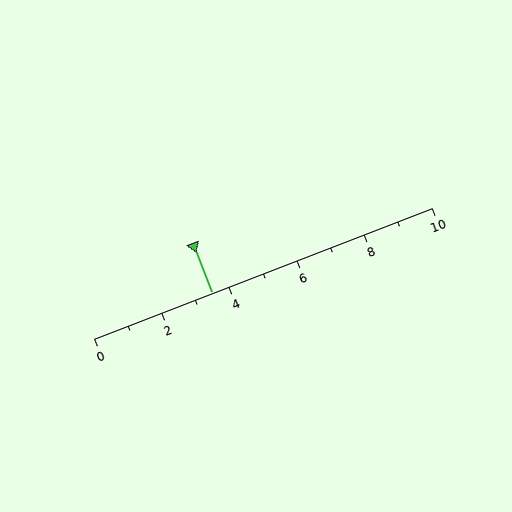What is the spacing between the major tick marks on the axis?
The major ticks are spaced 2 apart.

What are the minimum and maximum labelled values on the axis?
The axis runs from 0 to 10.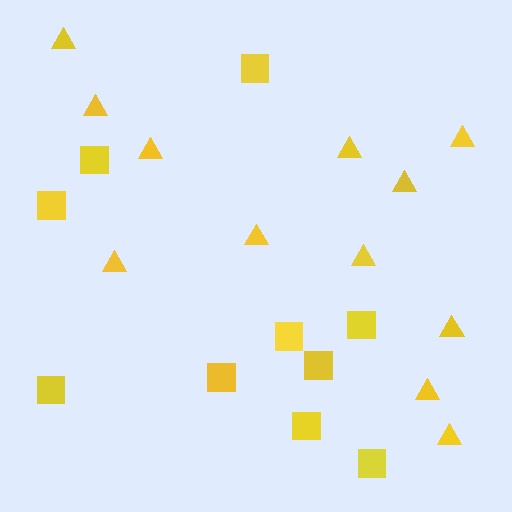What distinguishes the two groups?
There are 2 groups: one group of squares (10) and one group of triangles (12).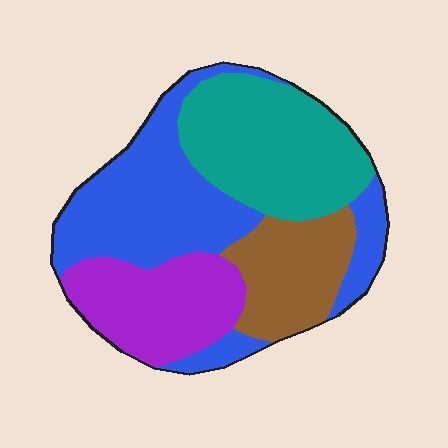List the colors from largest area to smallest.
From largest to smallest: blue, teal, purple, brown.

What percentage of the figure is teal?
Teal covers 28% of the figure.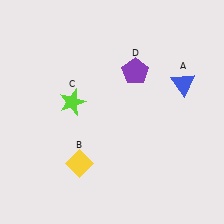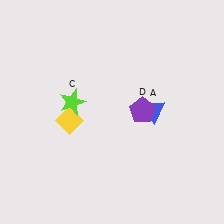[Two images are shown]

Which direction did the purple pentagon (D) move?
The purple pentagon (D) moved down.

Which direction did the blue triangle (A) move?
The blue triangle (A) moved left.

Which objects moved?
The objects that moved are: the blue triangle (A), the yellow diamond (B), the purple pentagon (D).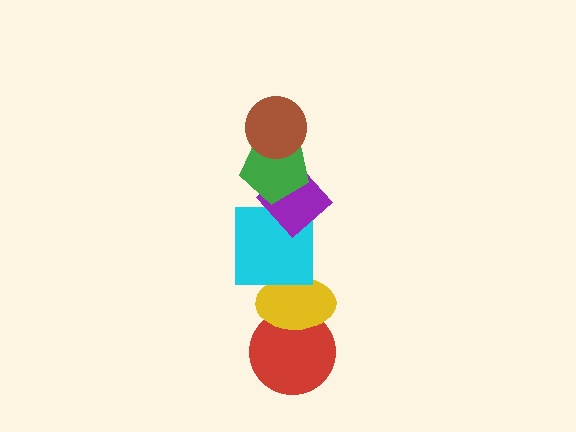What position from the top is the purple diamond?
The purple diamond is 3rd from the top.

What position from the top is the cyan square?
The cyan square is 4th from the top.